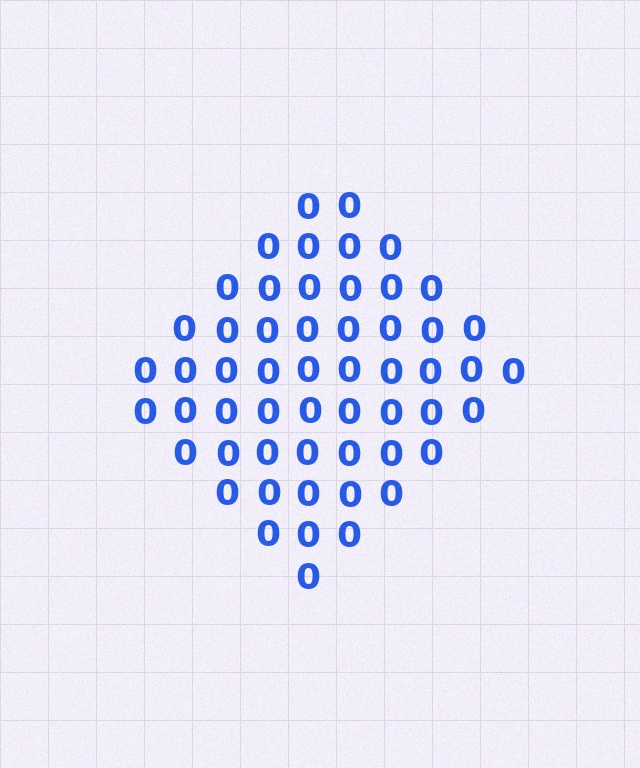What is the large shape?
The large shape is a diamond.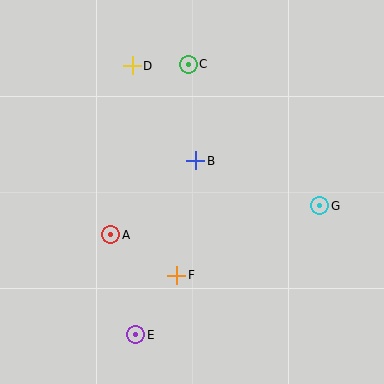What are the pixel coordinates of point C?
Point C is at (188, 64).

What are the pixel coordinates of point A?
Point A is at (111, 235).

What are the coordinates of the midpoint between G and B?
The midpoint between G and B is at (258, 183).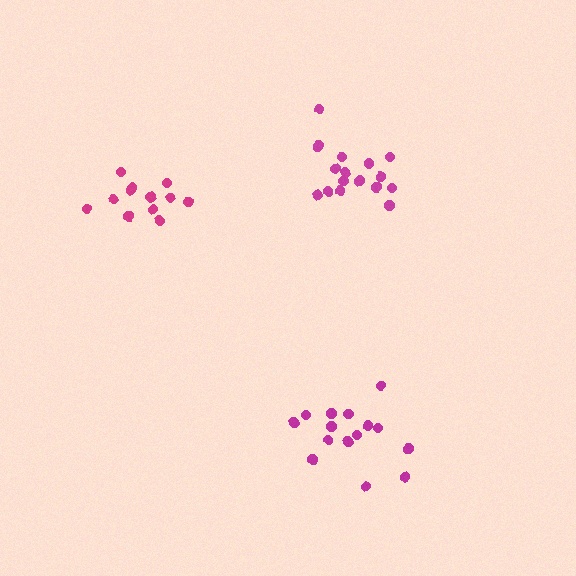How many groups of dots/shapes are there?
There are 3 groups.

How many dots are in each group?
Group 1: 17 dots, Group 2: 15 dots, Group 3: 12 dots (44 total).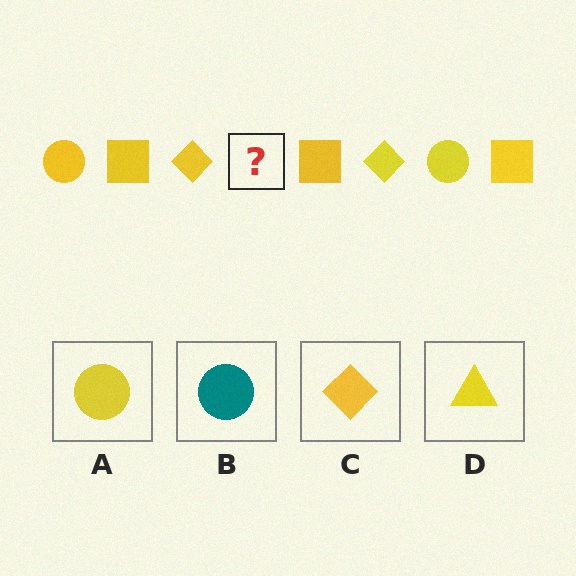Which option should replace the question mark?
Option A.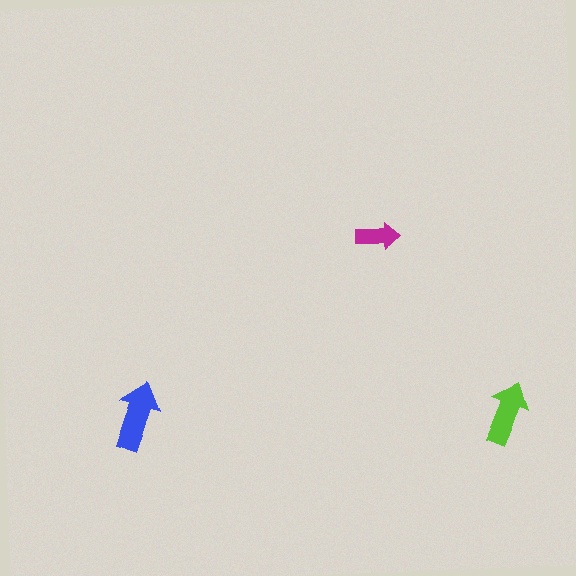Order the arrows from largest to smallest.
the blue one, the lime one, the magenta one.